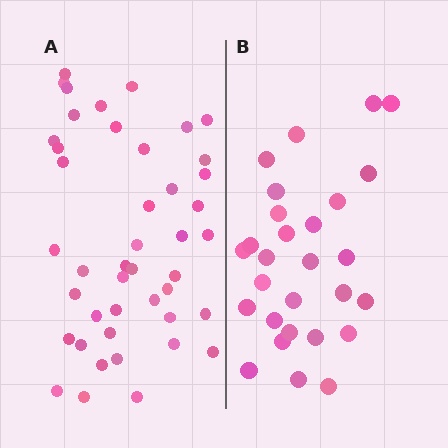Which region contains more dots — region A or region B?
Region A (the left region) has more dots.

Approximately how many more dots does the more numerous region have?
Region A has approximately 15 more dots than region B.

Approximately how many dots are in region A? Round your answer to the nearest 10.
About 40 dots. (The exact count is 44, which rounds to 40.)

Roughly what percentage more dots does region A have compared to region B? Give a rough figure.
About 55% more.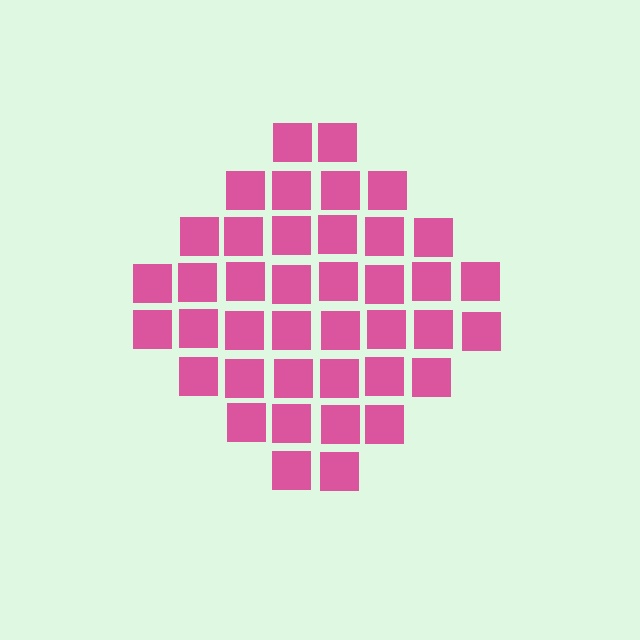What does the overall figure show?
The overall figure shows a diamond.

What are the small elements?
The small elements are squares.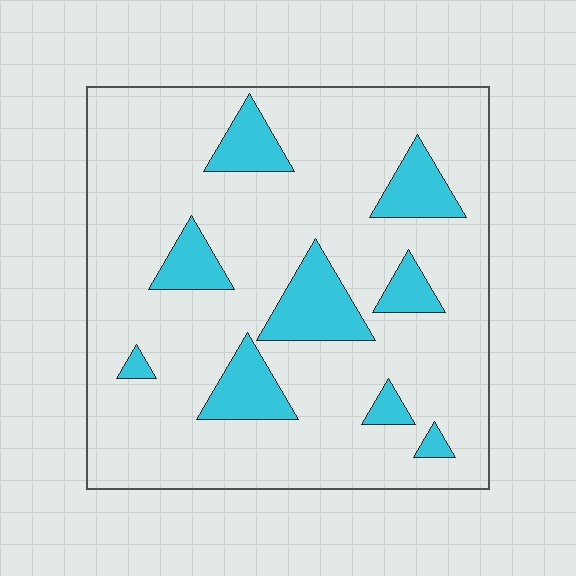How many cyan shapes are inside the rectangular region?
9.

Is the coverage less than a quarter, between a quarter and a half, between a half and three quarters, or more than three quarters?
Less than a quarter.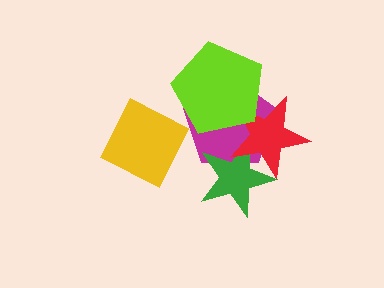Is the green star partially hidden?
Yes, it is partially covered by another shape.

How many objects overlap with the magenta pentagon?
3 objects overlap with the magenta pentagon.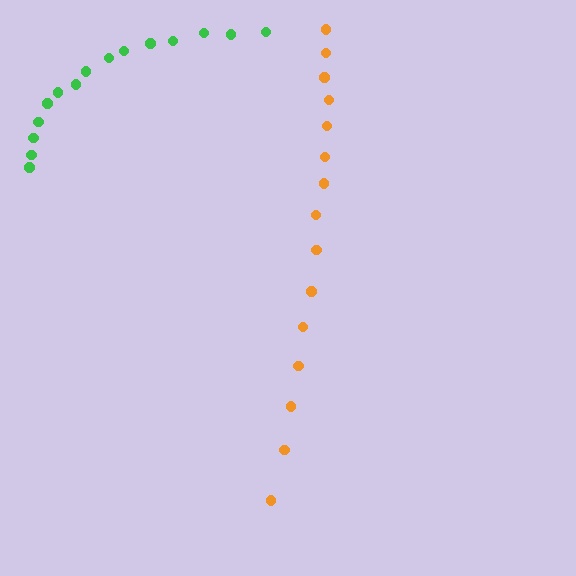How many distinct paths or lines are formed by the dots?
There are 2 distinct paths.